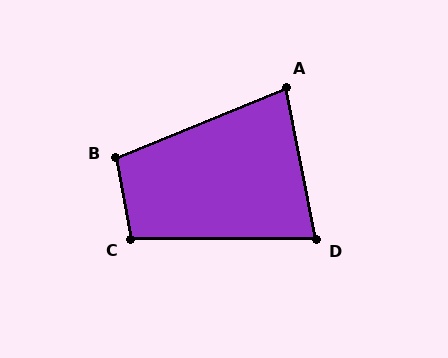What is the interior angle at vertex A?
Approximately 79 degrees (acute).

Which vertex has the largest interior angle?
B, at approximately 101 degrees.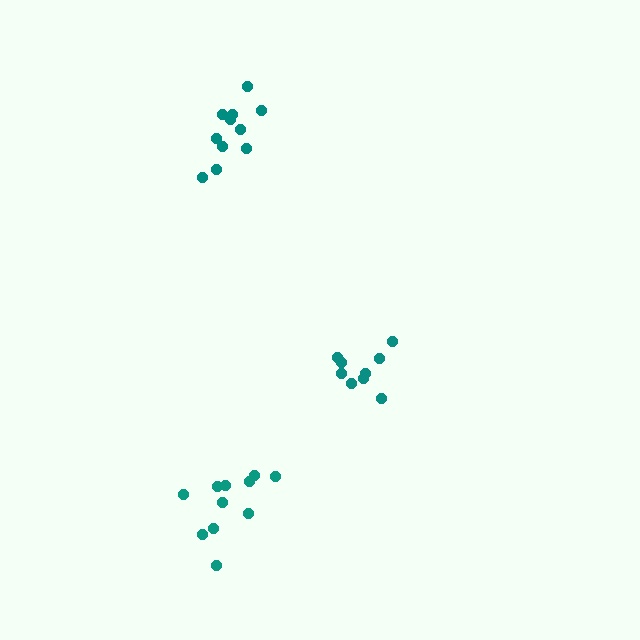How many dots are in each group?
Group 1: 9 dots, Group 2: 11 dots, Group 3: 11 dots (31 total).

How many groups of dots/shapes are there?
There are 3 groups.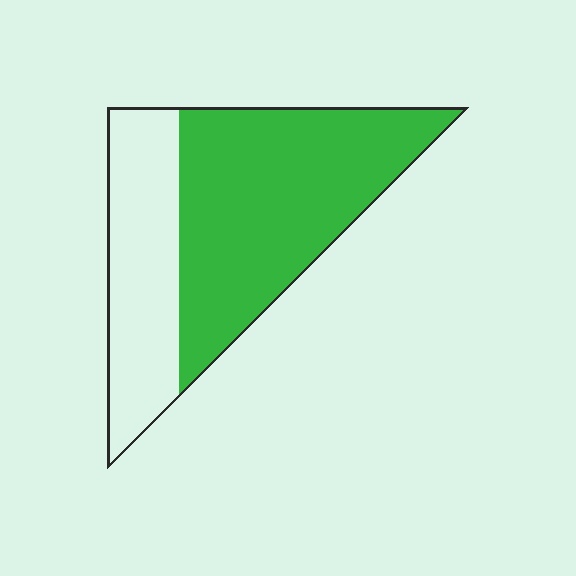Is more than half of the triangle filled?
Yes.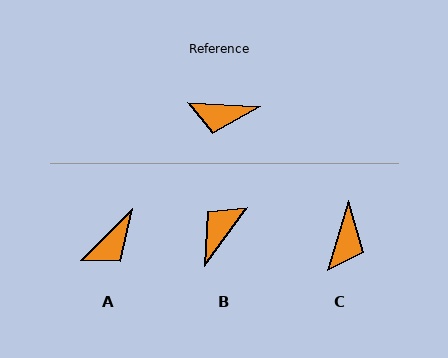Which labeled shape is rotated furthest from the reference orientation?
B, about 123 degrees away.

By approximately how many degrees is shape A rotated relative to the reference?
Approximately 48 degrees counter-clockwise.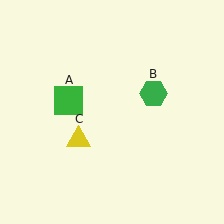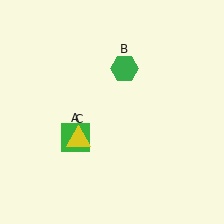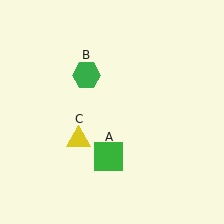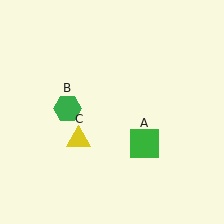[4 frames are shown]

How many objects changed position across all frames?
2 objects changed position: green square (object A), green hexagon (object B).